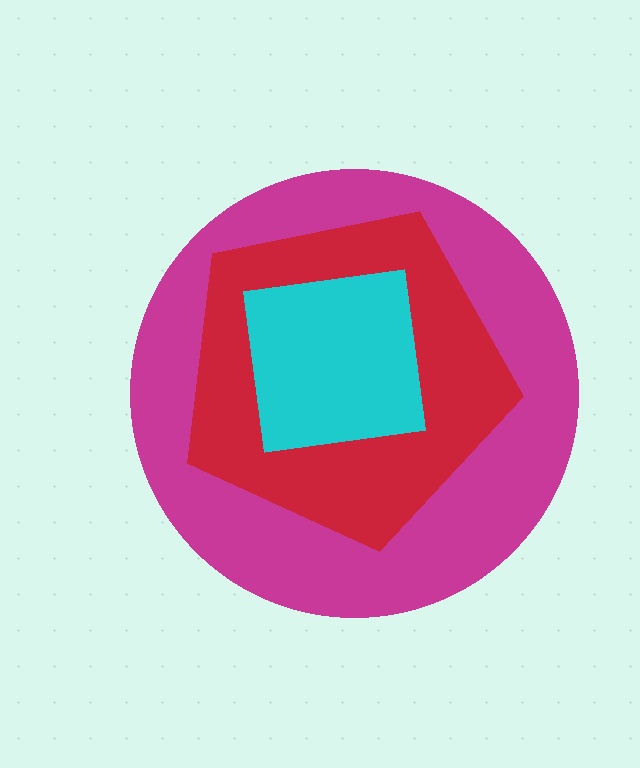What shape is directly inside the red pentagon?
The cyan square.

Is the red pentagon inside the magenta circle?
Yes.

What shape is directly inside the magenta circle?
The red pentagon.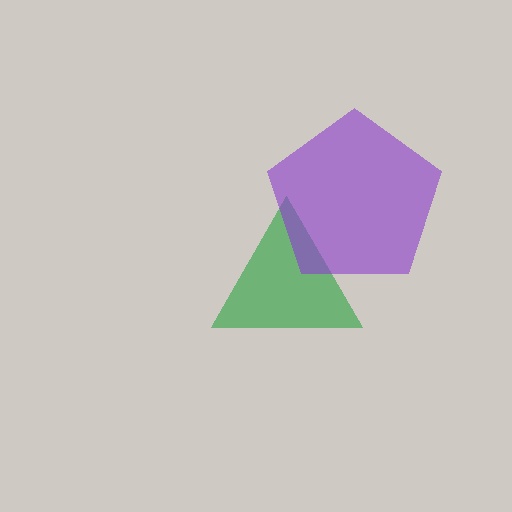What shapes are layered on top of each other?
The layered shapes are: a green triangle, a purple pentagon.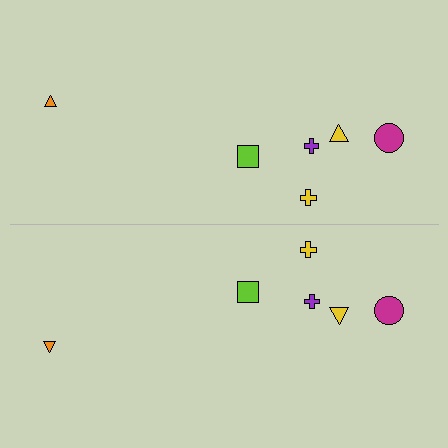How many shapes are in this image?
There are 12 shapes in this image.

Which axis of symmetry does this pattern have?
The pattern has a horizontal axis of symmetry running through the center of the image.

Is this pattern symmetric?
Yes, this pattern has bilateral (reflection) symmetry.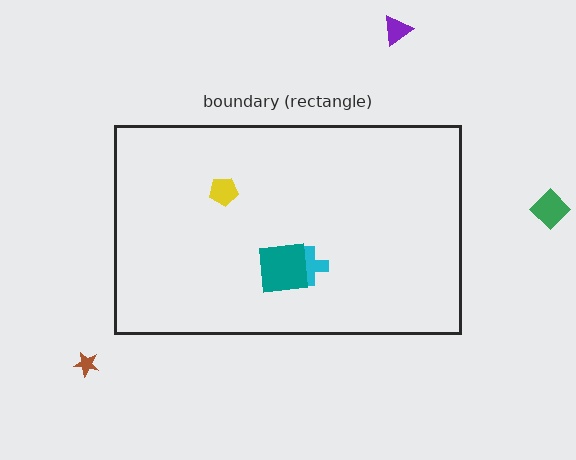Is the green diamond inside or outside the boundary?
Outside.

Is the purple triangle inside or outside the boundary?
Outside.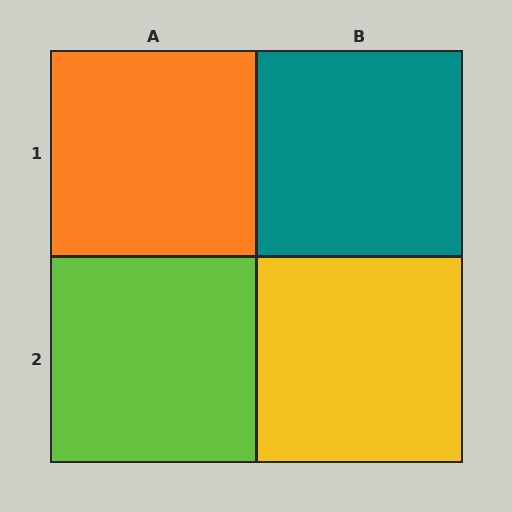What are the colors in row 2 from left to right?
Lime, yellow.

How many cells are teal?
1 cell is teal.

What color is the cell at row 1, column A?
Orange.